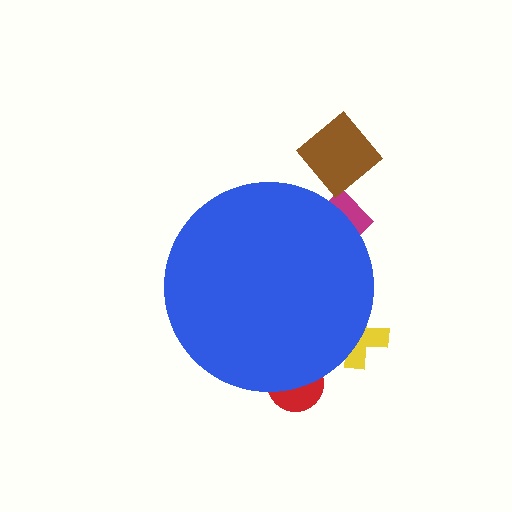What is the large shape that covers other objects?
A blue circle.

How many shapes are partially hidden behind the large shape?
3 shapes are partially hidden.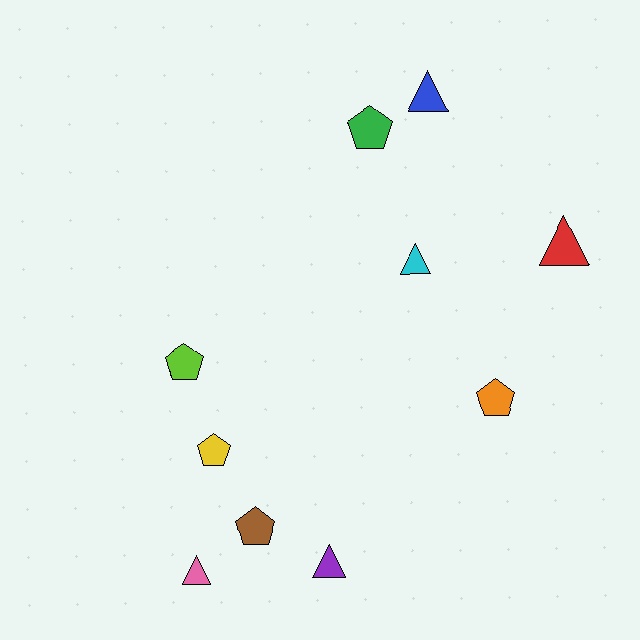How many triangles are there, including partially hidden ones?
There are 5 triangles.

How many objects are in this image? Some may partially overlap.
There are 10 objects.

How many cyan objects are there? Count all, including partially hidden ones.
There is 1 cyan object.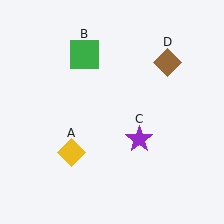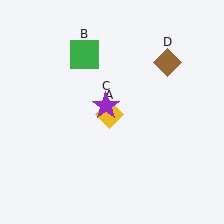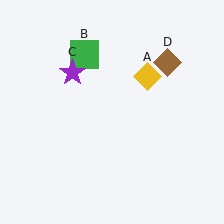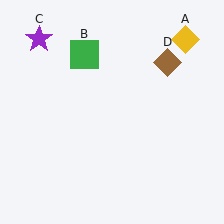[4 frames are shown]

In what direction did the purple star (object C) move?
The purple star (object C) moved up and to the left.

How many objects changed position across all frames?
2 objects changed position: yellow diamond (object A), purple star (object C).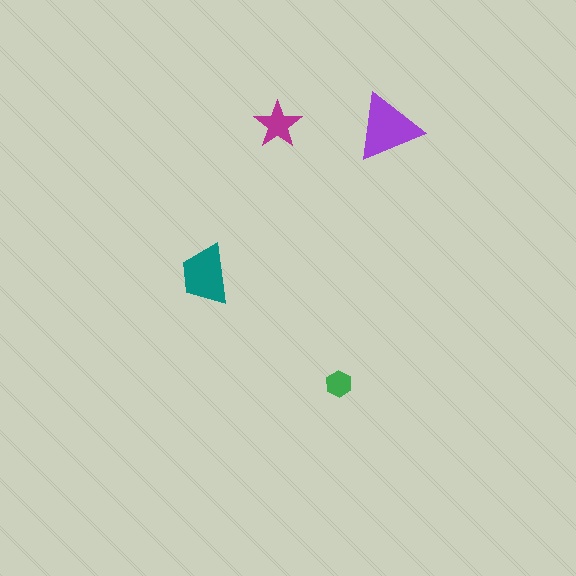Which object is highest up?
The magenta star is topmost.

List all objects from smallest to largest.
The green hexagon, the magenta star, the teal trapezoid, the purple triangle.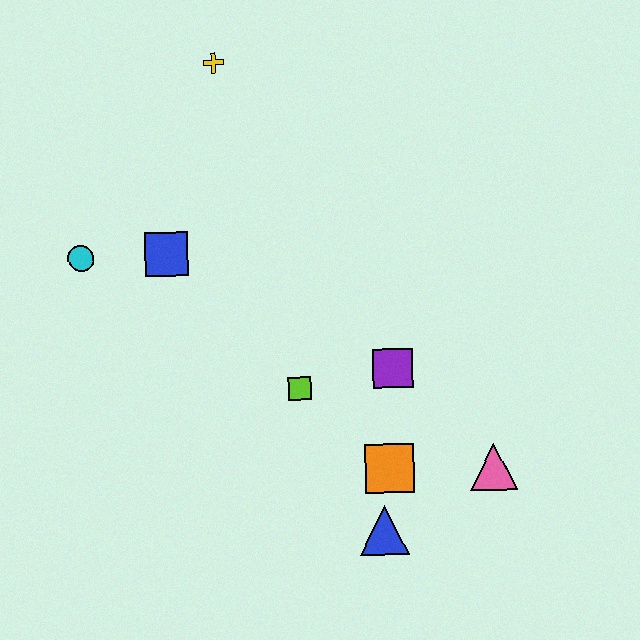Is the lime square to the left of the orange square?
Yes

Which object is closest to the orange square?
The blue triangle is closest to the orange square.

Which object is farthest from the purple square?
The yellow cross is farthest from the purple square.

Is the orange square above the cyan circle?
No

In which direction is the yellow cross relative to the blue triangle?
The yellow cross is above the blue triangle.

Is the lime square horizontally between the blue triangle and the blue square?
Yes